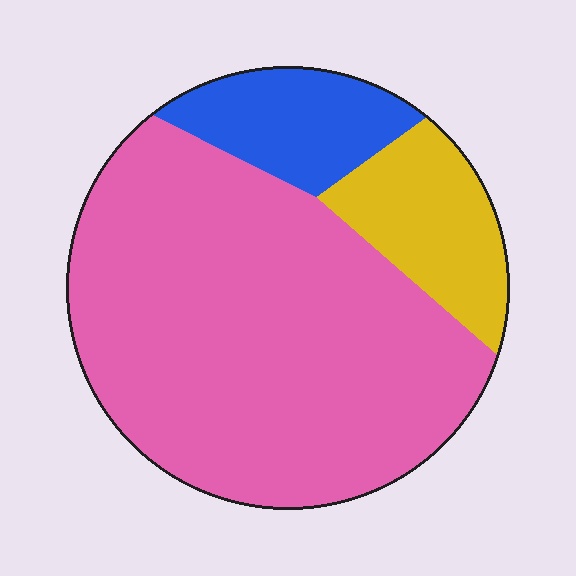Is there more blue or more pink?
Pink.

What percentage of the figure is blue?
Blue takes up about one eighth (1/8) of the figure.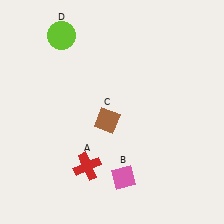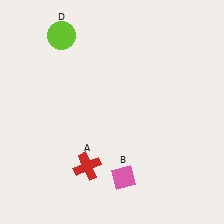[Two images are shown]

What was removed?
The brown diamond (C) was removed in Image 2.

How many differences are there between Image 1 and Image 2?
There is 1 difference between the two images.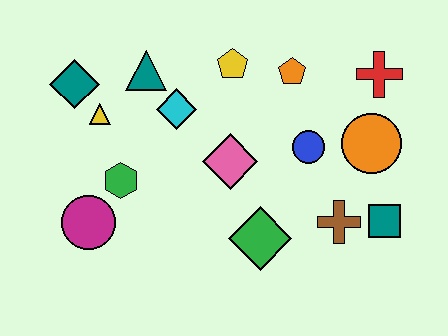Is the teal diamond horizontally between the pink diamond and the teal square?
No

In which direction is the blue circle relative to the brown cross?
The blue circle is above the brown cross.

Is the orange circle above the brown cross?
Yes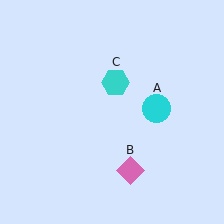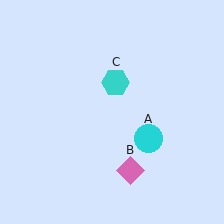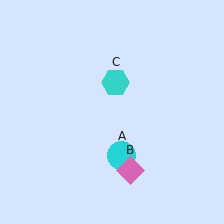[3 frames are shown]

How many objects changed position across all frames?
1 object changed position: cyan circle (object A).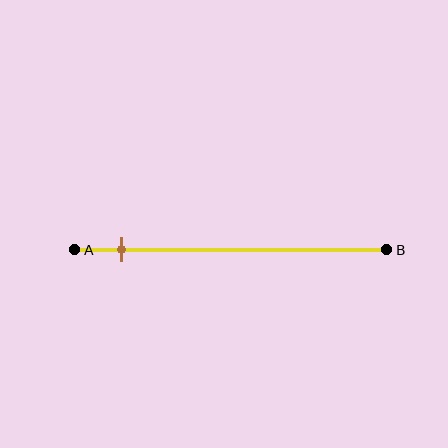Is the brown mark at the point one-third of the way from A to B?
No, the mark is at about 15% from A, not at the 33% one-third point.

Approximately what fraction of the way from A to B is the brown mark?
The brown mark is approximately 15% of the way from A to B.